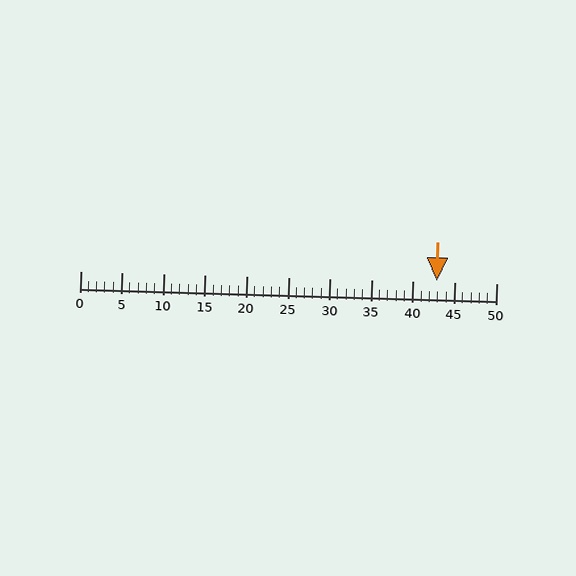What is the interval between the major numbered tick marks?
The major tick marks are spaced 5 units apart.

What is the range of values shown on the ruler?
The ruler shows values from 0 to 50.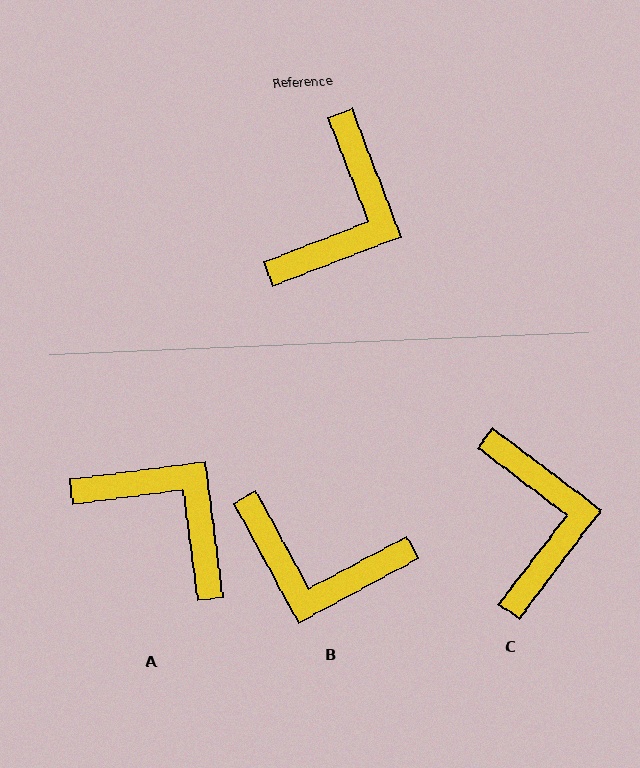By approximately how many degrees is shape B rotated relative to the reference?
Approximately 83 degrees clockwise.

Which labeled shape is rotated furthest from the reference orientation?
B, about 83 degrees away.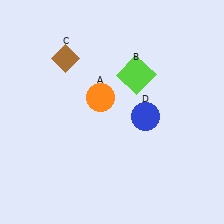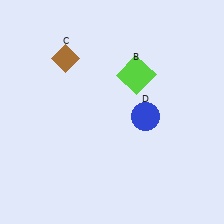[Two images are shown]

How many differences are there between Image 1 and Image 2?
There is 1 difference between the two images.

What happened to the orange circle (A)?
The orange circle (A) was removed in Image 2. It was in the top-left area of Image 1.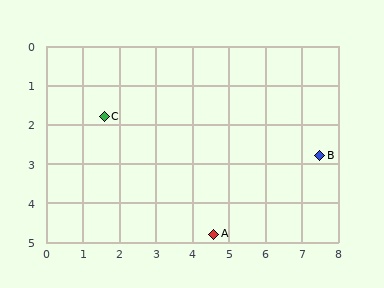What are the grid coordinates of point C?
Point C is at approximately (1.6, 1.8).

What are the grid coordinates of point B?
Point B is at approximately (7.5, 2.8).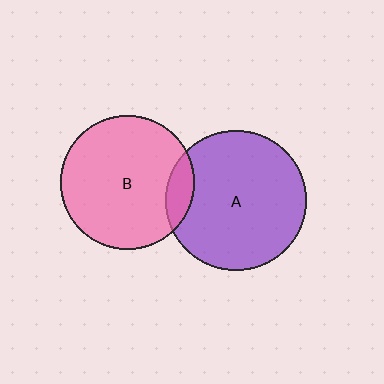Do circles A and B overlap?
Yes.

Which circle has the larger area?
Circle A (purple).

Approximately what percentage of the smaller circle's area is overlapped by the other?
Approximately 10%.